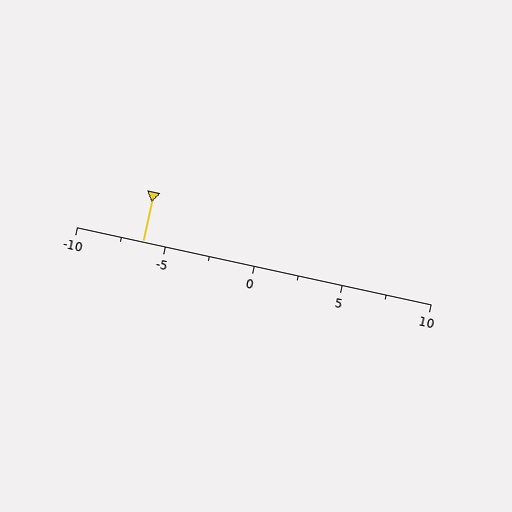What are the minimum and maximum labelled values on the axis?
The axis runs from -10 to 10.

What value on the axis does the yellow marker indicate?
The marker indicates approximately -6.2.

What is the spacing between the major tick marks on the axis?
The major ticks are spaced 5 apart.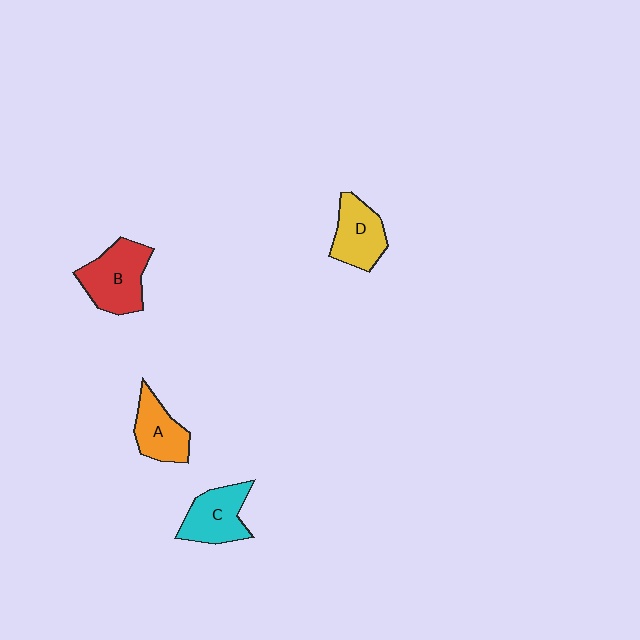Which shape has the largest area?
Shape B (red).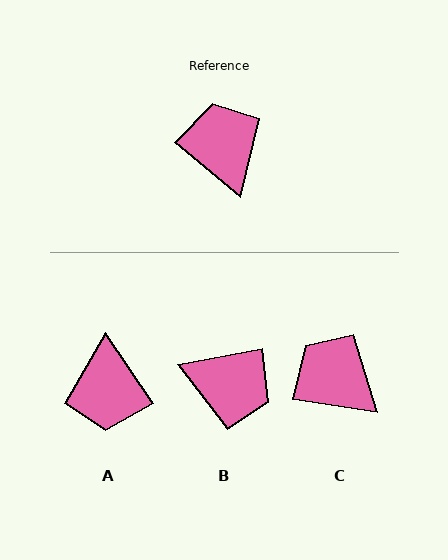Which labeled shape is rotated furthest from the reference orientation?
A, about 164 degrees away.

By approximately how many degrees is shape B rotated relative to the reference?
Approximately 129 degrees clockwise.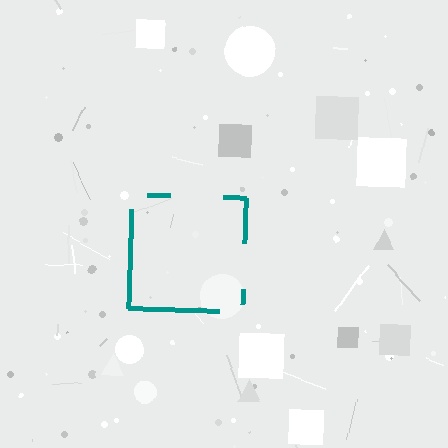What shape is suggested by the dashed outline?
The dashed outline suggests a square.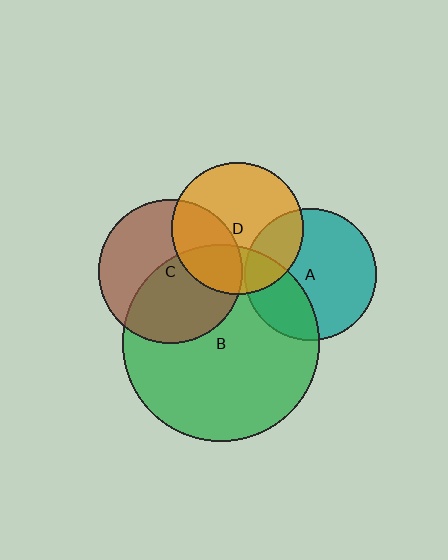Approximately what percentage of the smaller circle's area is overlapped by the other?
Approximately 30%.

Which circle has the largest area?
Circle B (green).